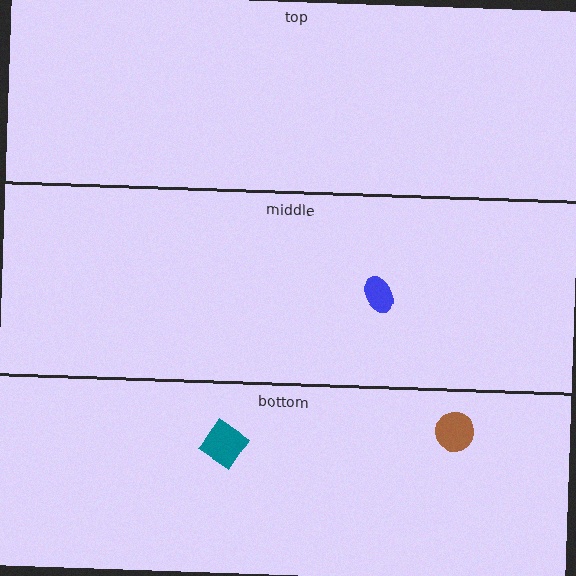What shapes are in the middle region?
The blue ellipse.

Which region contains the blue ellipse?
The middle region.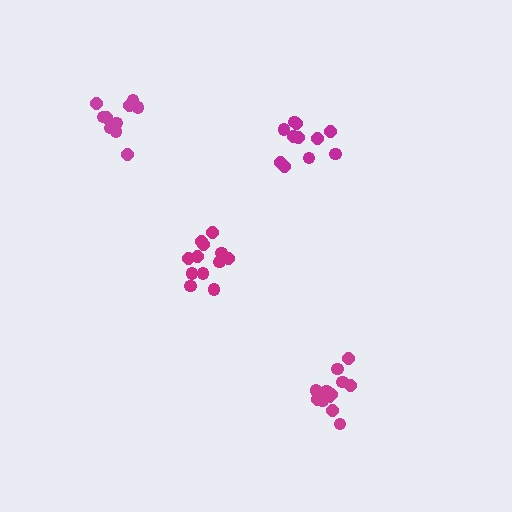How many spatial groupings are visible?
There are 4 spatial groupings.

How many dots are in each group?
Group 1: 10 dots, Group 2: 12 dots, Group 3: 11 dots, Group 4: 12 dots (45 total).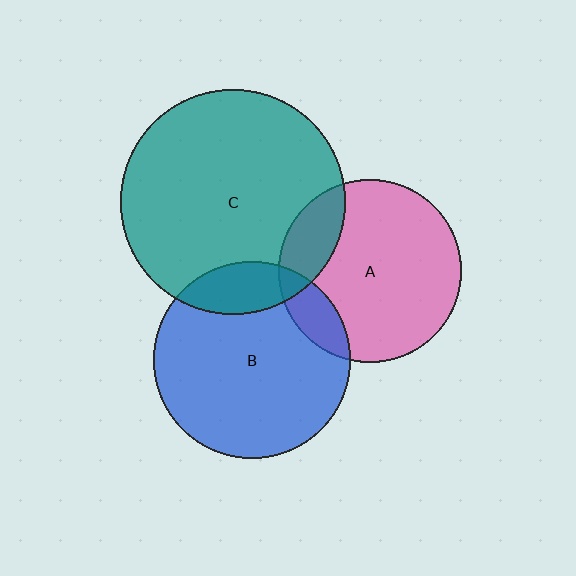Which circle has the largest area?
Circle C (teal).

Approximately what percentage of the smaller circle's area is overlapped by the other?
Approximately 15%.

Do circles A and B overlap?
Yes.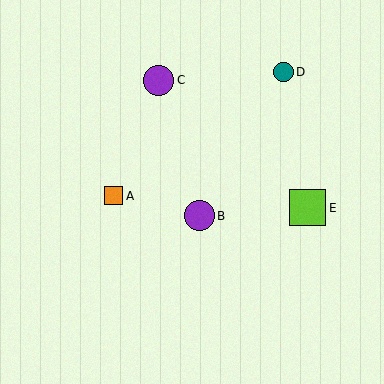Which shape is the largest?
The lime square (labeled E) is the largest.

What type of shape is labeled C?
Shape C is a purple circle.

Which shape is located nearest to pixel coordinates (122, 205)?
The orange square (labeled A) at (114, 196) is nearest to that location.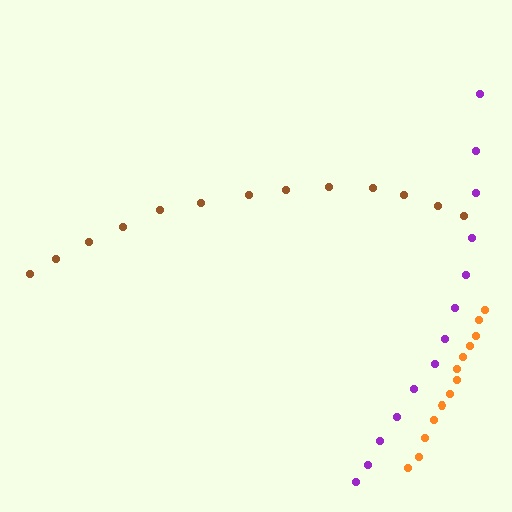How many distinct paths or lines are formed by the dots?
There are 3 distinct paths.